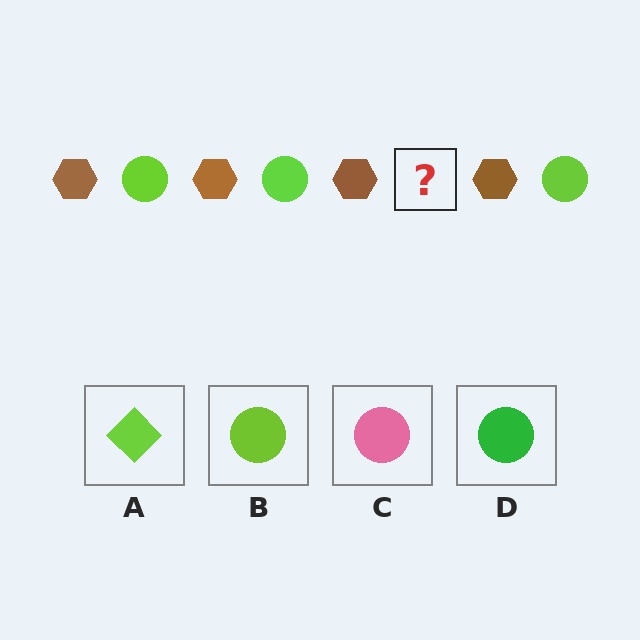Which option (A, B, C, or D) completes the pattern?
B.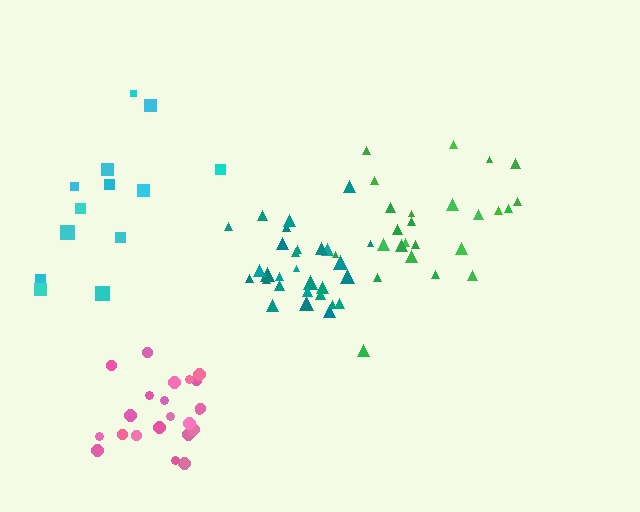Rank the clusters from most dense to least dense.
teal, pink, green, cyan.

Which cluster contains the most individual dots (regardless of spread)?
Teal (29).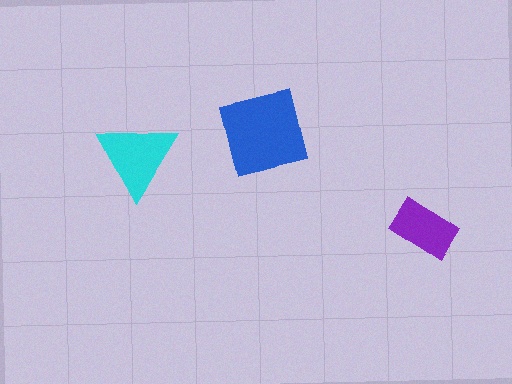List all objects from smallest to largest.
The purple rectangle, the cyan triangle, the blue square.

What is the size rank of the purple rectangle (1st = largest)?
3rd.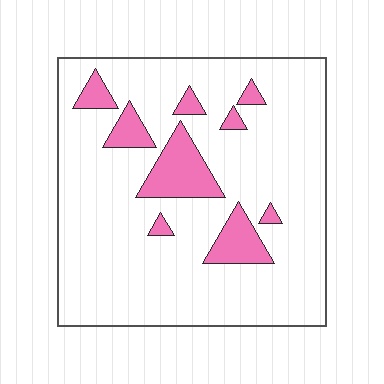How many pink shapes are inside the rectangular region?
9.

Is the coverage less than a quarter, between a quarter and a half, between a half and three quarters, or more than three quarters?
Less than a quarter.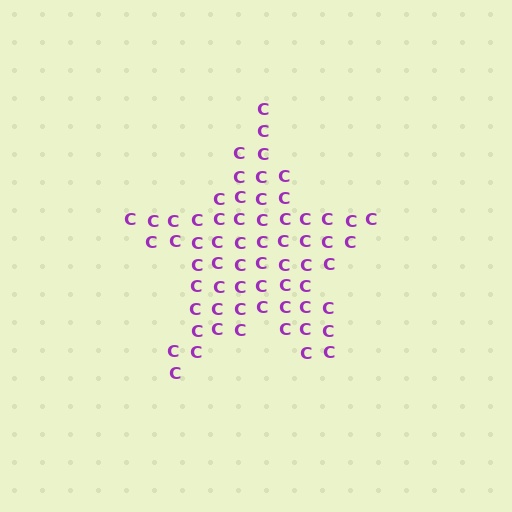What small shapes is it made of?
It is made of small letter C's.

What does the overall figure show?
The overall figure shows a star.